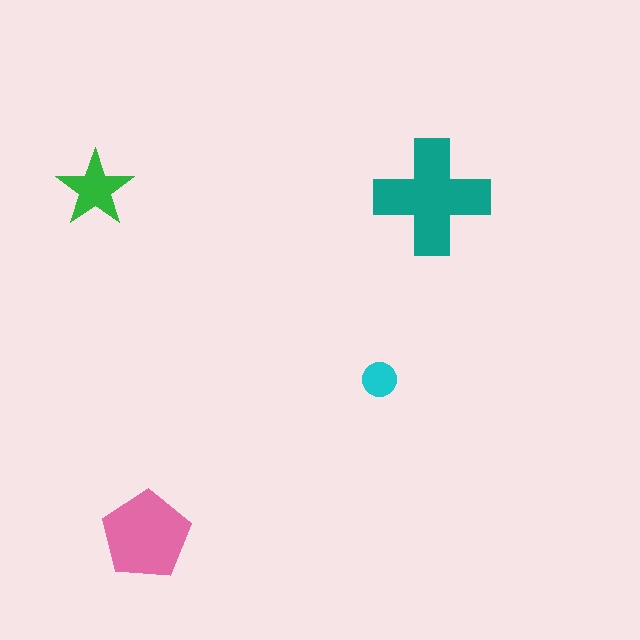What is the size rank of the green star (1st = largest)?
3rd.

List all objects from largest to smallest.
The teal cross, the pink pentagon, the green star, the cyan circle.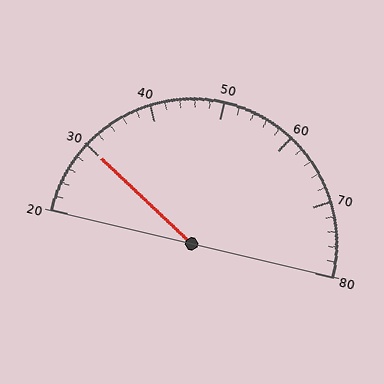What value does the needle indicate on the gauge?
The needle indicates approximately 30.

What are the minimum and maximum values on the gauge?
The gauge ranges from 20 to 80.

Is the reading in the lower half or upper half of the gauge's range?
The reading is in the lower half of the range (20 to 80).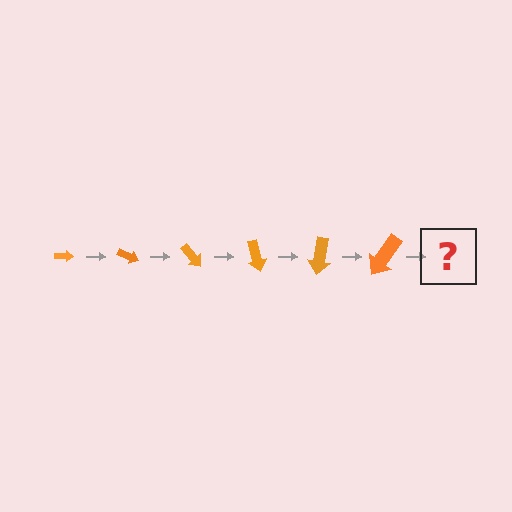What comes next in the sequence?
The next element should be an arrow, larger than the previous one and rotated 150 degrees from the start.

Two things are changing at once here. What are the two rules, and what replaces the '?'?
The two rules are that the arrow grows larger each step and it rotates 25 degrees each step. The '?' should be an arrow, larger than the previous one and rotated 150 degrees from the start.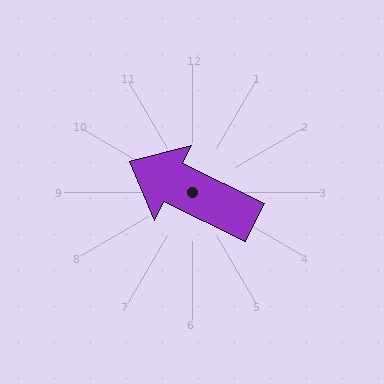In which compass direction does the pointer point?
Northwest.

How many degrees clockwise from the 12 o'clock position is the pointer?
Approximately 296 degrees.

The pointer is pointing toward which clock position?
Roughly 10 o'clock.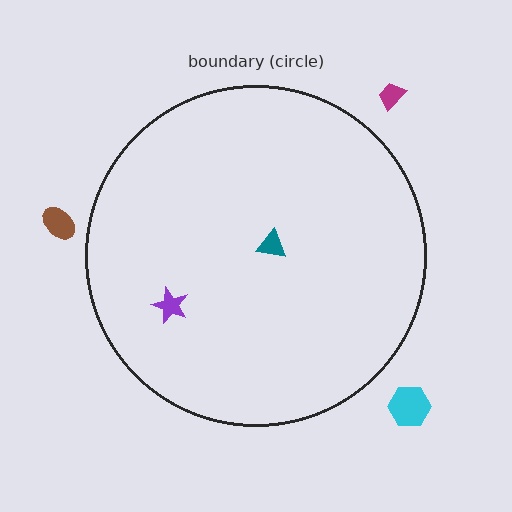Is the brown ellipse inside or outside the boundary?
Outside.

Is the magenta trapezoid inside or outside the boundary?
Outside.